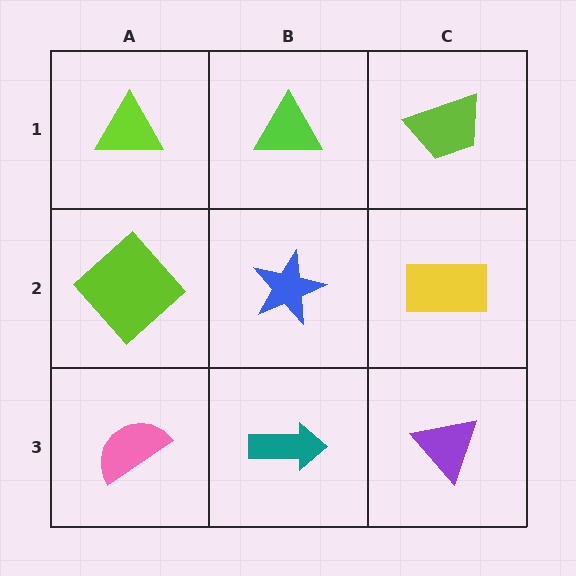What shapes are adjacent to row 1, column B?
A blue star (row 2, column B), a lime triangle (row 1, column A), a lime trapezoid (row 1, column C).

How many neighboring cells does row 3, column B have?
3.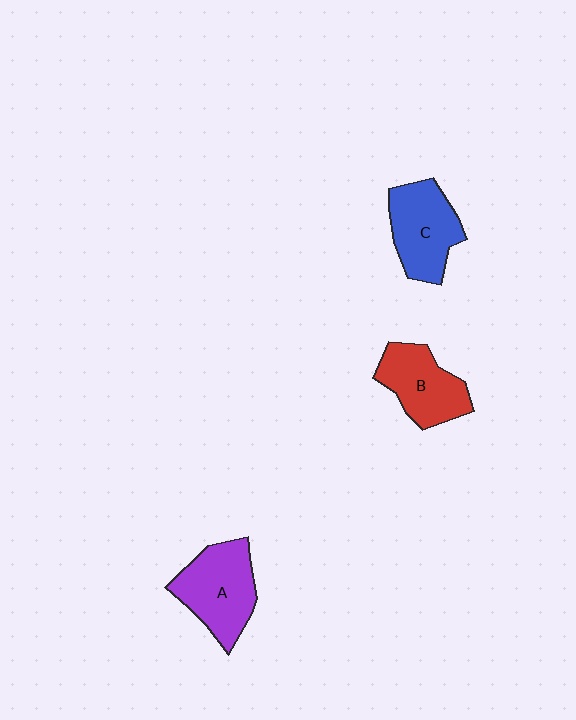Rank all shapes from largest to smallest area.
From largest to smallest: A (purple), C (blue), B (red).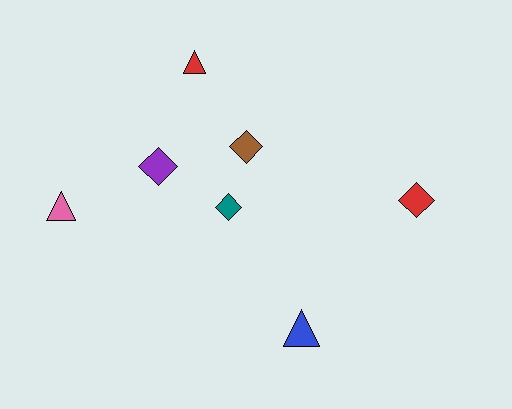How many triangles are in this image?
There are 3 triangles.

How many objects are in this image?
There are 7 objects.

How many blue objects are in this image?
There is 1 blue object.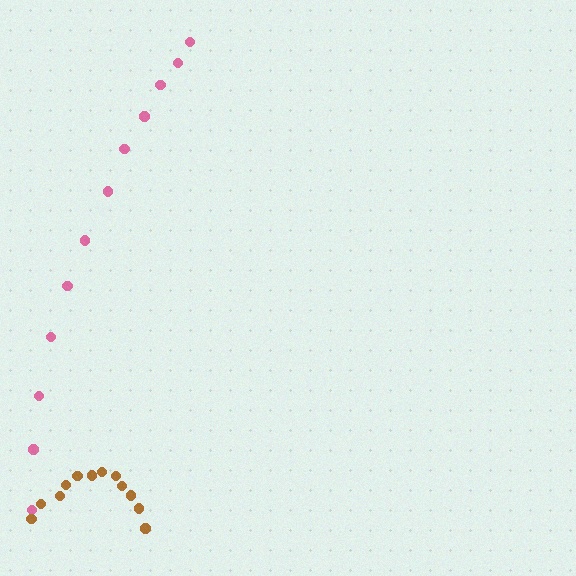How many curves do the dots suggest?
There are 2 distinct paths.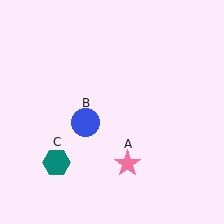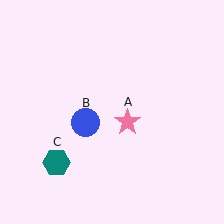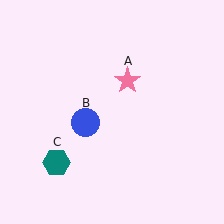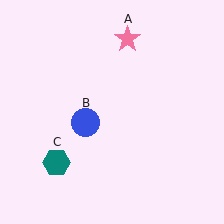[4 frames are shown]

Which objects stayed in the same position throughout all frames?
Blue circle (object B) and teal hexagon (object C) remained stationary.